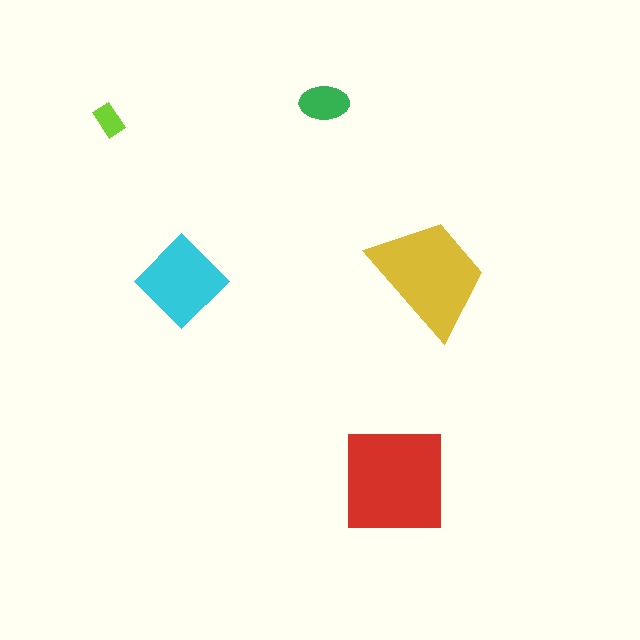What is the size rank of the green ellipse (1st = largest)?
4th.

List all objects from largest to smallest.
The red square, the yellow trapezoid, the cyan diamond, the green ellipse, the lime rectangle.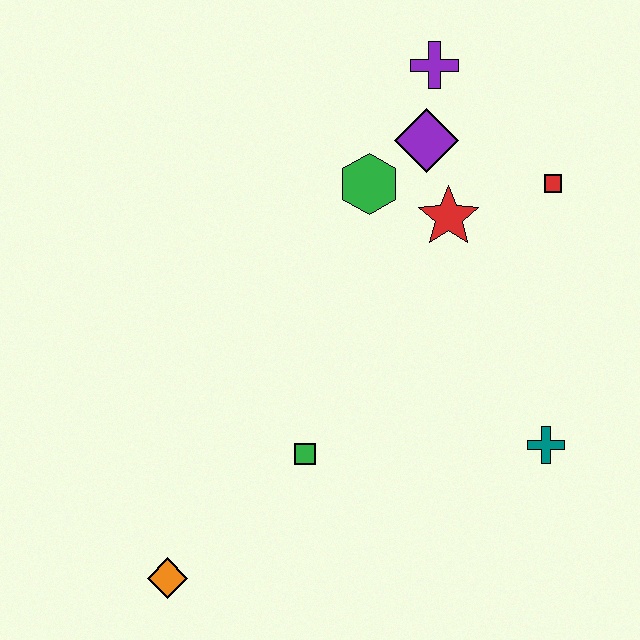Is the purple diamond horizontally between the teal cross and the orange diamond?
Yes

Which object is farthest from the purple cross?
The orange diamond is farthest from the purple cross.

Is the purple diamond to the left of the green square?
No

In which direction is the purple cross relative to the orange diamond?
The purple cross is above the orange diamond.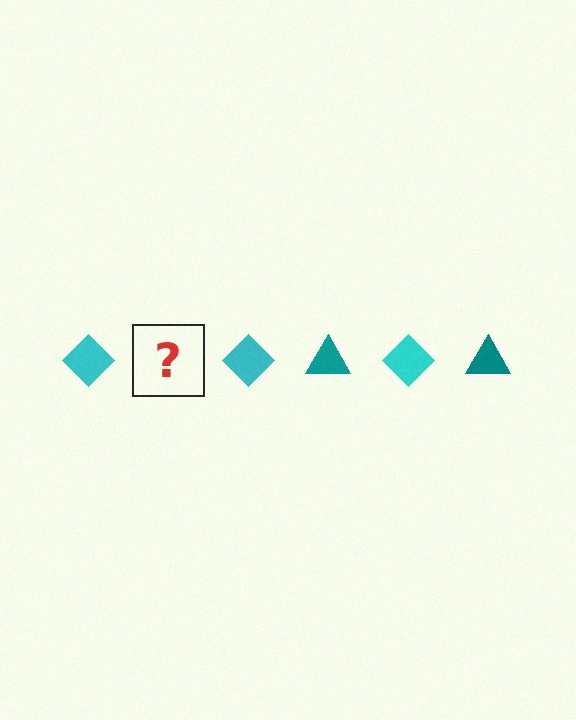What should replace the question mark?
The question mark should be replaced with a teal triangle.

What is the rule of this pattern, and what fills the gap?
The rule is that the pattern alternates between cyan diamond and teal triangle. The gap should be filled with a teal triangle.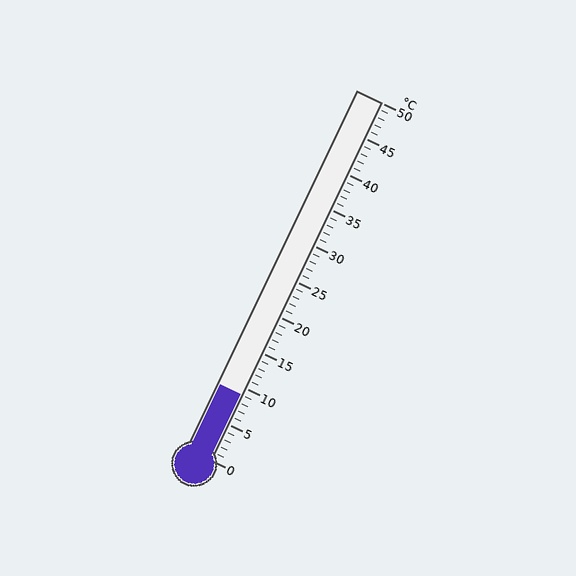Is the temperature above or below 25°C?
The temperature is below 25°C.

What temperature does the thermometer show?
The thermometer shows approximately 9°C.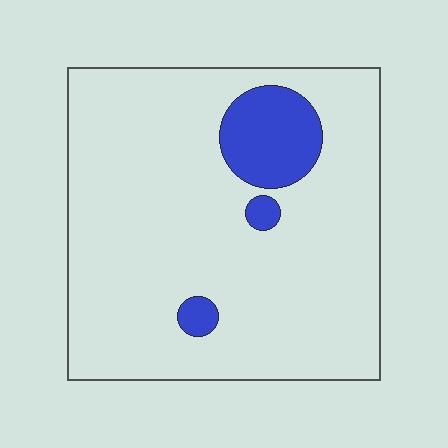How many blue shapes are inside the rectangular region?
3.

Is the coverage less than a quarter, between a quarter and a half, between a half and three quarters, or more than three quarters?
Less than a quarter.